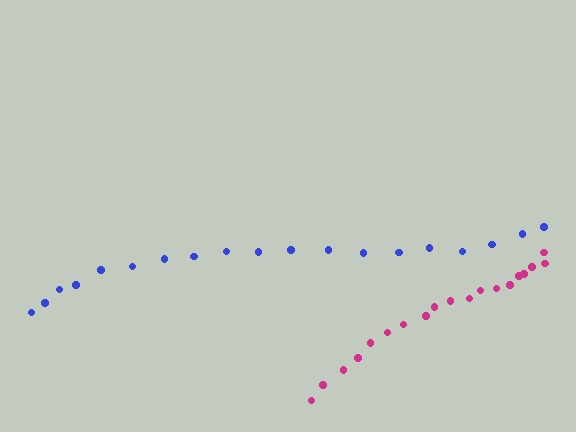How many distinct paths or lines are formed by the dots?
There are 2 distinct paths.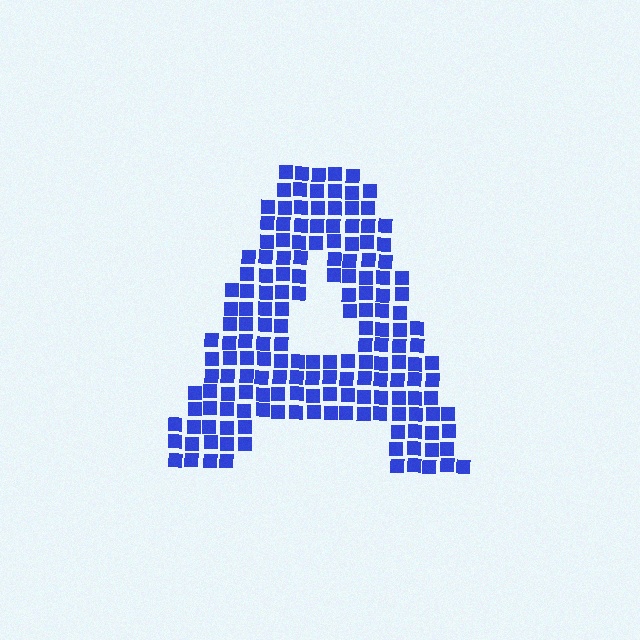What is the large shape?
The large shape is the letter A.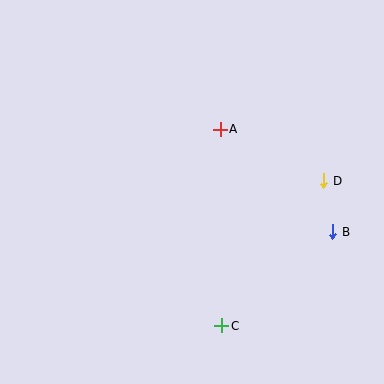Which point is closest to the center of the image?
Point A at (220, 129) is closest to the center.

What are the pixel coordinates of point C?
Point C is at (222, 326).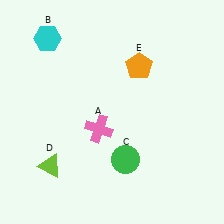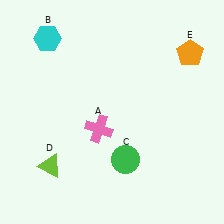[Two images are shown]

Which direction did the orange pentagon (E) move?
The orange pentagon (E) moved right.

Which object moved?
The orange pentagon (E) moved right.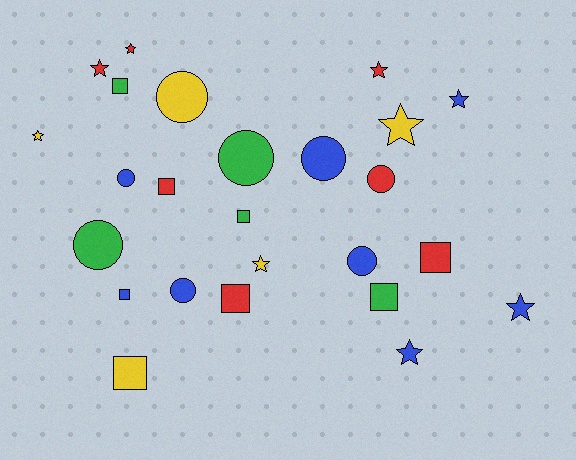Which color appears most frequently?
Blue, with 8 objects.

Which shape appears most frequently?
Star, with 9 objects.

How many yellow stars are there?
There are 3 yellow stars.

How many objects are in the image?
There are 25 objects.